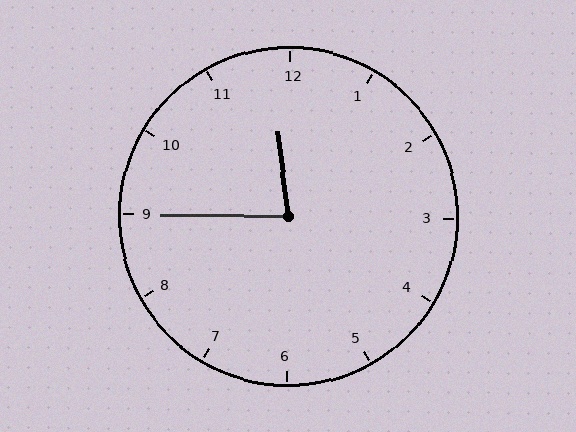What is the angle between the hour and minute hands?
Approximately 82 degrees.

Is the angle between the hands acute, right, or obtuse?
It is acute.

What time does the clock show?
11:45.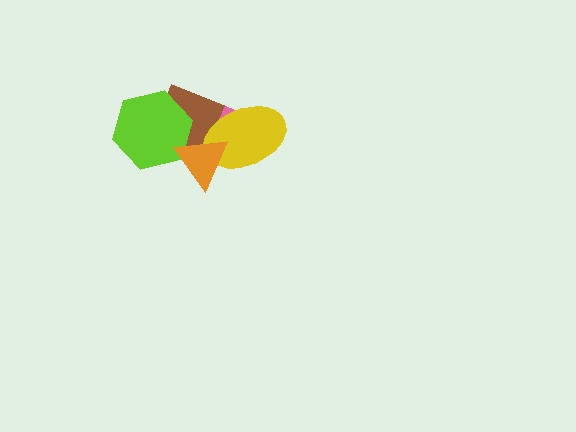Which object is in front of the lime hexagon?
The orange triangle is in front of the lime hexagon.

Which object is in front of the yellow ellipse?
The orange triangle is in front of the yellow ellipse.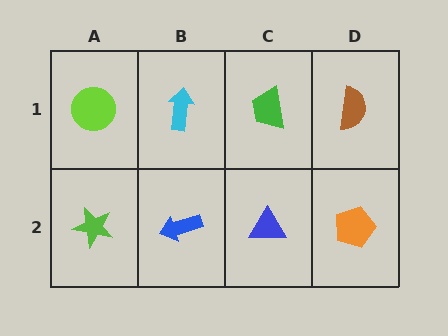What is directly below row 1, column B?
A blue arrow.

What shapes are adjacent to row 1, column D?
An orange pentagon (row 2, column D), a green trapezoid (row 1, column C).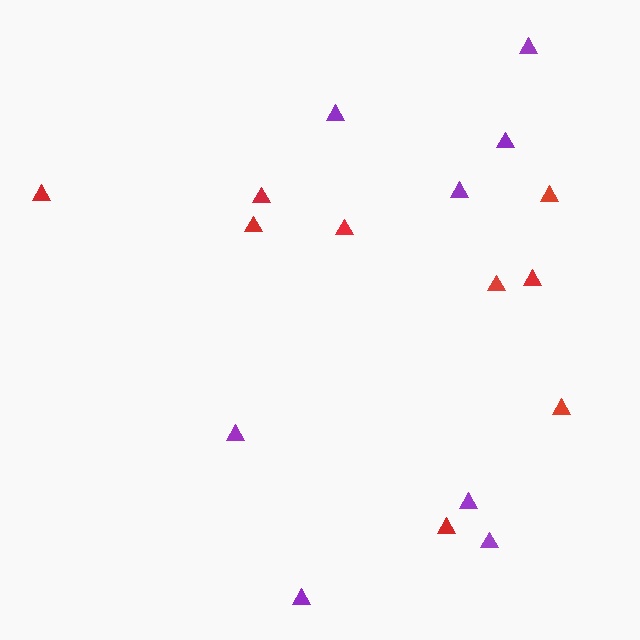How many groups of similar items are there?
There are 2 groups: one group of purple triangles (8) and one group of red triangles (9).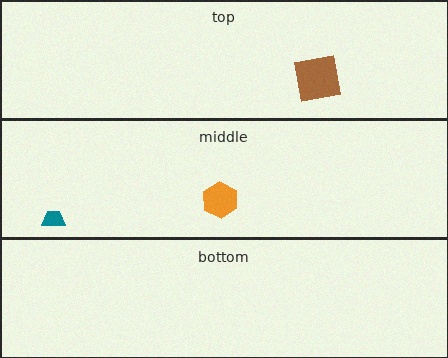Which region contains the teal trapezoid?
The middle region.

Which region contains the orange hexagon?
The middle region.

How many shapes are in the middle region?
2.